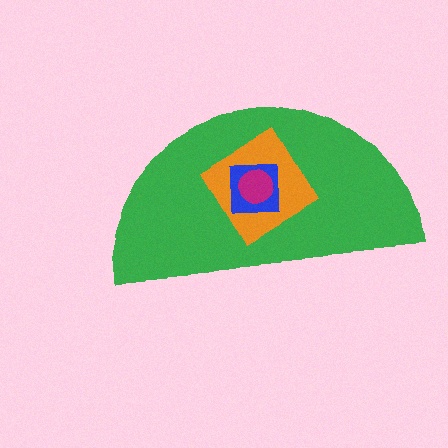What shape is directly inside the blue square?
The magenta circle.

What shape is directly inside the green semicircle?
The orange diamond.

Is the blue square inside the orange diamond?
Yes.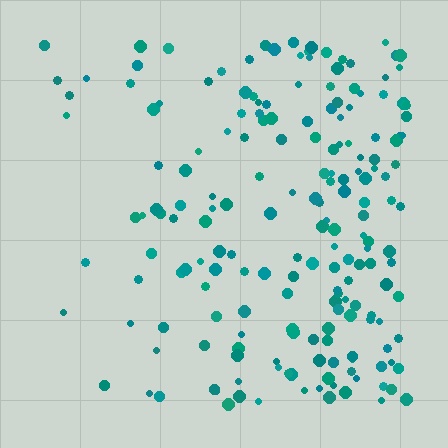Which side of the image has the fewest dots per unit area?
The left.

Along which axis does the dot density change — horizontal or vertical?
Horizontal.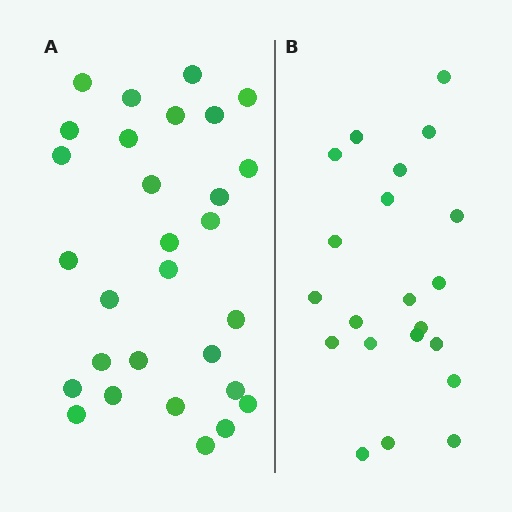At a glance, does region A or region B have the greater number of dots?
Region A (the left region) has more dots.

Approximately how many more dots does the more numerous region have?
Region A has roughly 8 or so more dots than region B.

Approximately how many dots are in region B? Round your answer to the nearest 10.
About 20 dots. (The exact count is 21, which rounds to 20.)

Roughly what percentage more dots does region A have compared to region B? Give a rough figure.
About 40% more.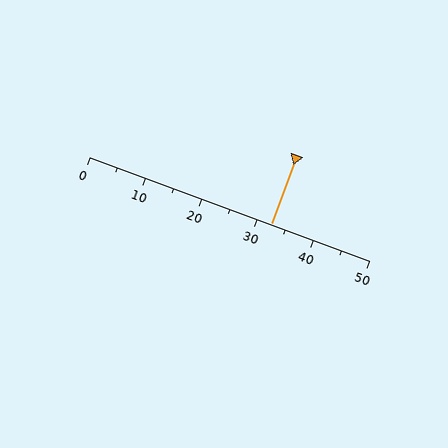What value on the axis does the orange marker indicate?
The marker indicates approximately 32.5.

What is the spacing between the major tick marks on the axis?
The major ticks are spaced 10 apart.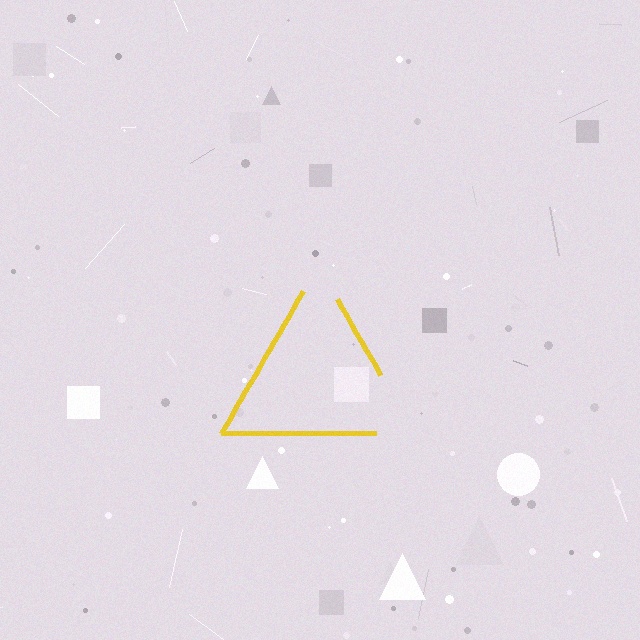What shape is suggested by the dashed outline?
The dashed outline suggests a triangle.